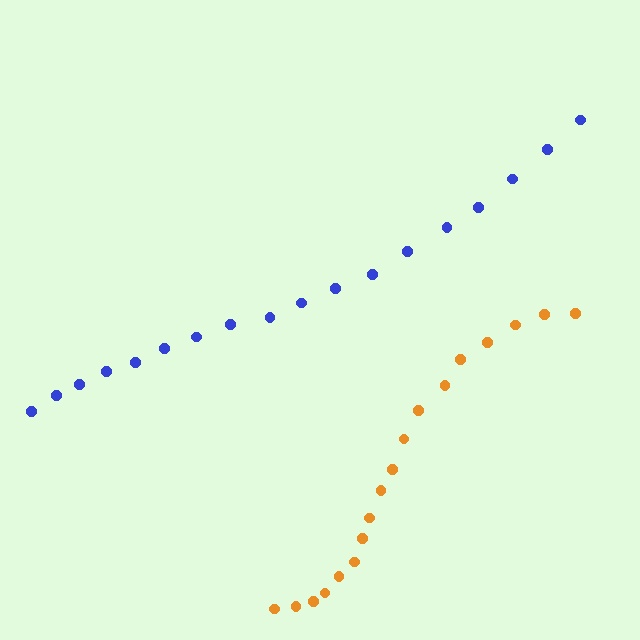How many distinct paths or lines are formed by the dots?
There are 2 distinct paths.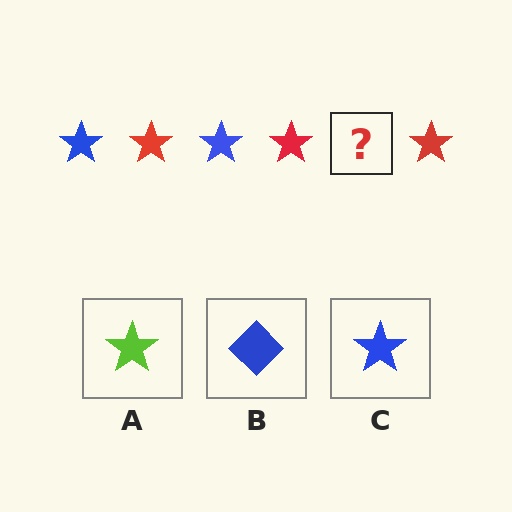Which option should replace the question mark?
Option C.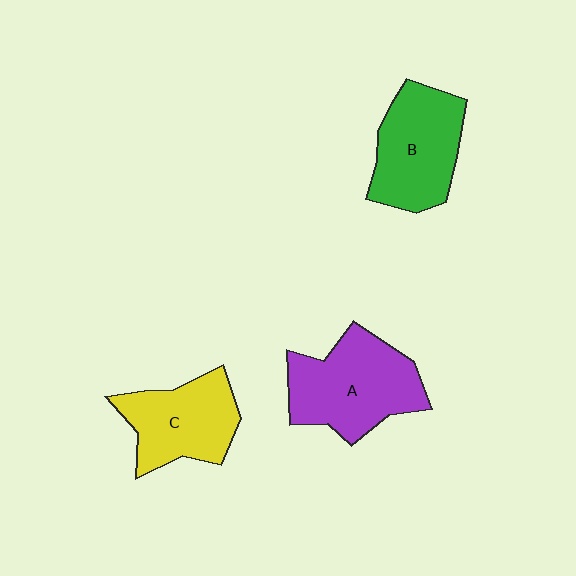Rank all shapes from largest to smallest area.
From largest to smallest: A (purple), B (green), C (yellow).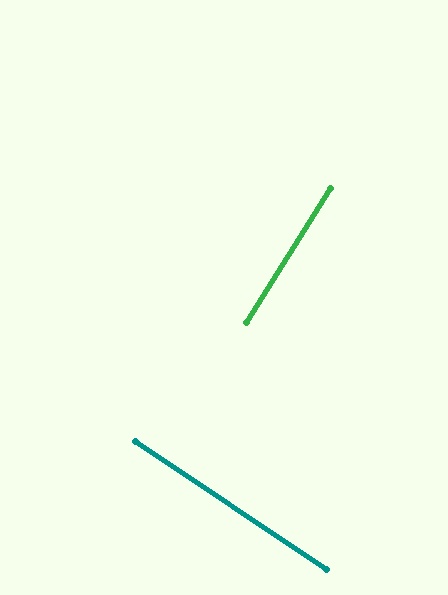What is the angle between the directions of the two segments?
Approximately 88 degrees.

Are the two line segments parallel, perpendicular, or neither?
Perpendicular — they meet at approximately 88°.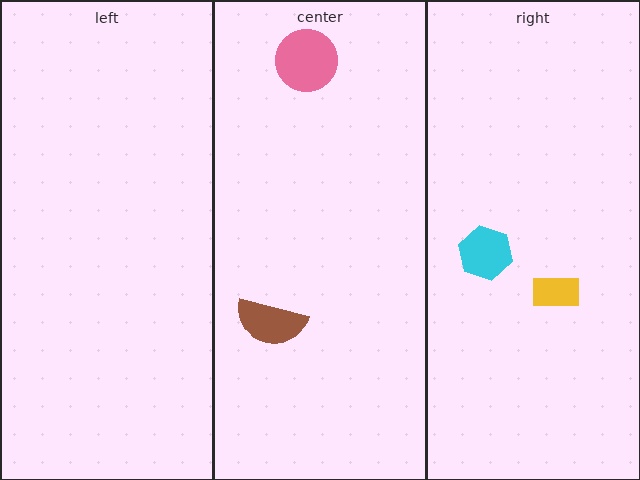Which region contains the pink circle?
The center region.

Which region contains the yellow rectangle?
The right region.